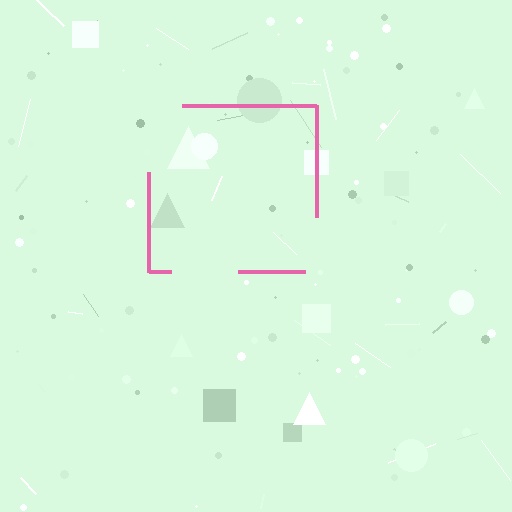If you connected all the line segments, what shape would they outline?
They would outline a square.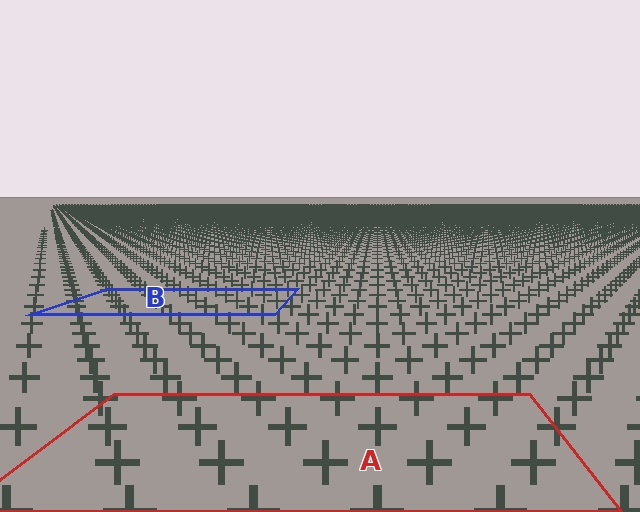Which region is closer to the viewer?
Region A is closer. The texture elements there are larger and more spread out.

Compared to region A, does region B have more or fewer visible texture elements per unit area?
Region B has more texture elements per unit area — they are packed more densely because it is farther away.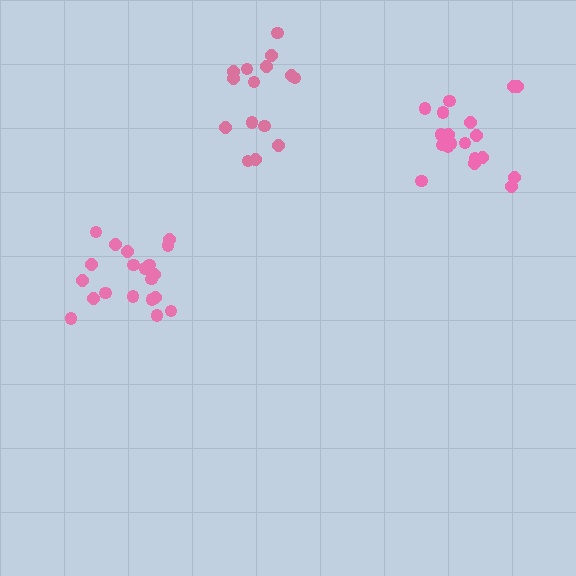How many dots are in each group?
Group 1: 15 dots, Group 2: 20 dots, Group 3: 19 dots (54 total).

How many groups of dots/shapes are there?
There are 3 groups.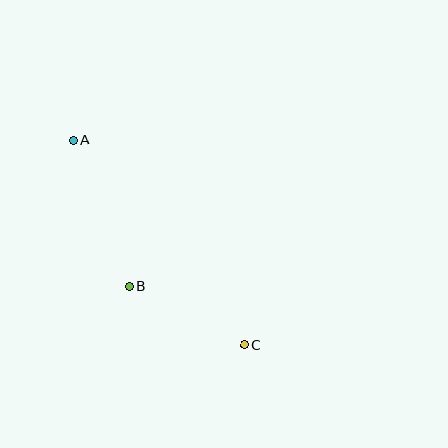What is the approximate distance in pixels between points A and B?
The distance between A and B is approximately 157 pixels.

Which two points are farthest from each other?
Points A and C are farthest from each other.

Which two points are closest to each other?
Points B and C are closest to each other.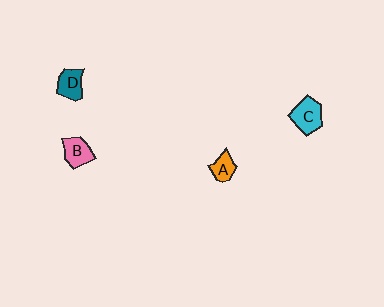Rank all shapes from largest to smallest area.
From largest to smallest: C (cyan), B (pink), D (teal), A (orange).